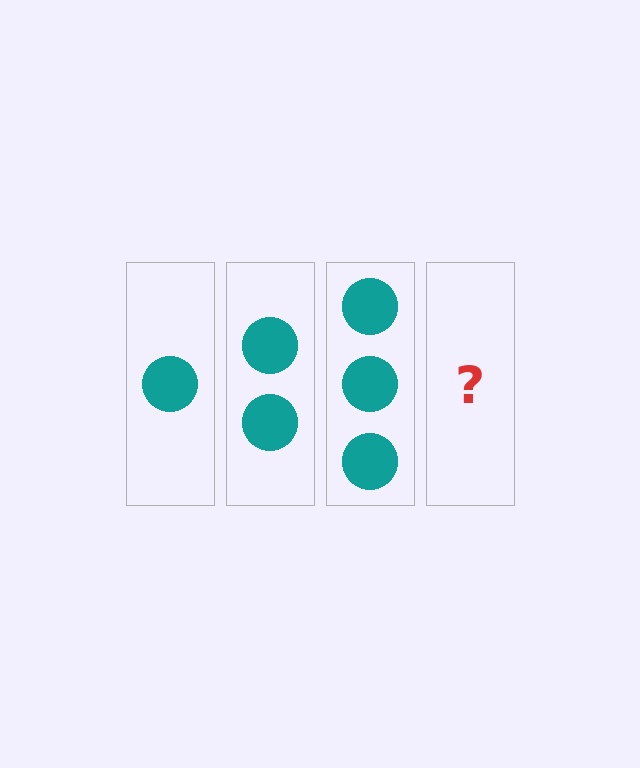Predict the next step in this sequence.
The next step is 4 circles.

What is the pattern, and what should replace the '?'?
The pattern is that each step adds one more circle. The '?' should be 4 circles.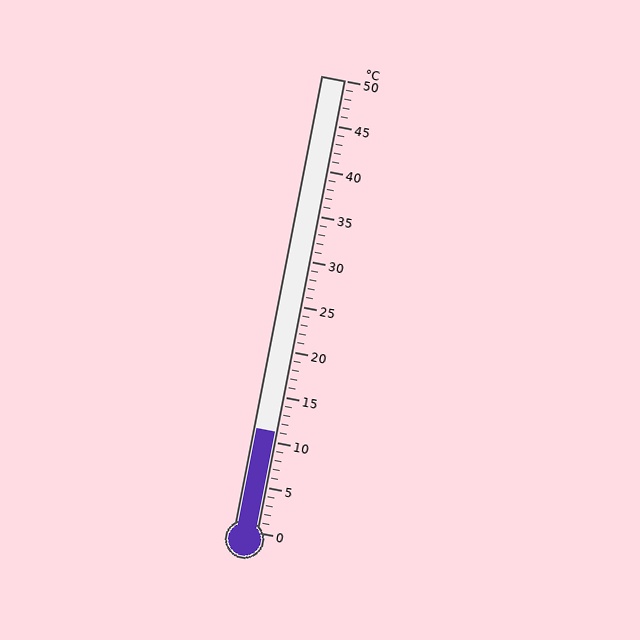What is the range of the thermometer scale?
The thermometer scale ranges from 0°C to 50°C.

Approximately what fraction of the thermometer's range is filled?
The thermometer is filled to approximately 20% of its range.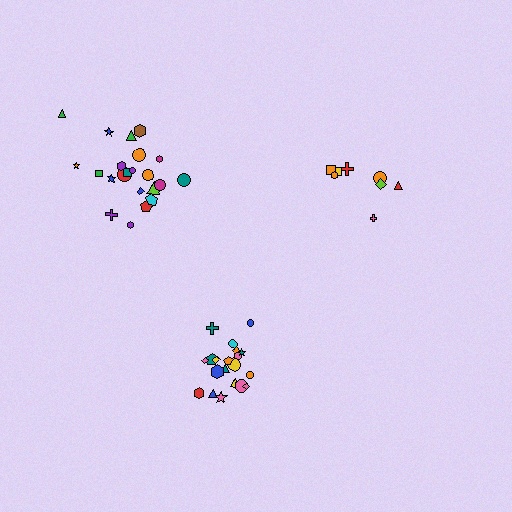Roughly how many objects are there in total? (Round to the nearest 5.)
Roughly 50 objects in total.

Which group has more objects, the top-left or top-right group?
The top-left group.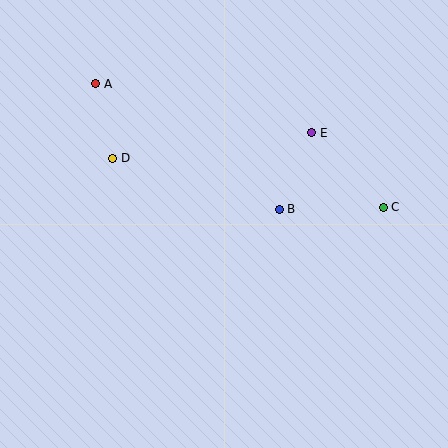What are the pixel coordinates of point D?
Point D is at (113, 158).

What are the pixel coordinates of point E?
Point E is at (312, 133).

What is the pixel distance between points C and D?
The distance between C and D is 275 pixels.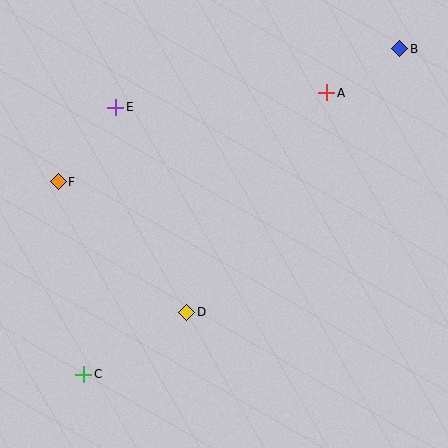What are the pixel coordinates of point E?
Point E is at (116, 107).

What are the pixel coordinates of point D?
Point D is at (187, 312).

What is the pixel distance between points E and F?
The distance between E and F is 94 pixels.